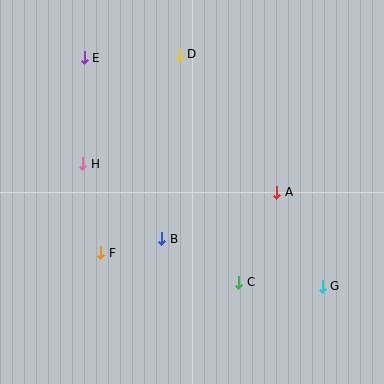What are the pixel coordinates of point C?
Point C is at (239, 282).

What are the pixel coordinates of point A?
Point A is at (277, 192).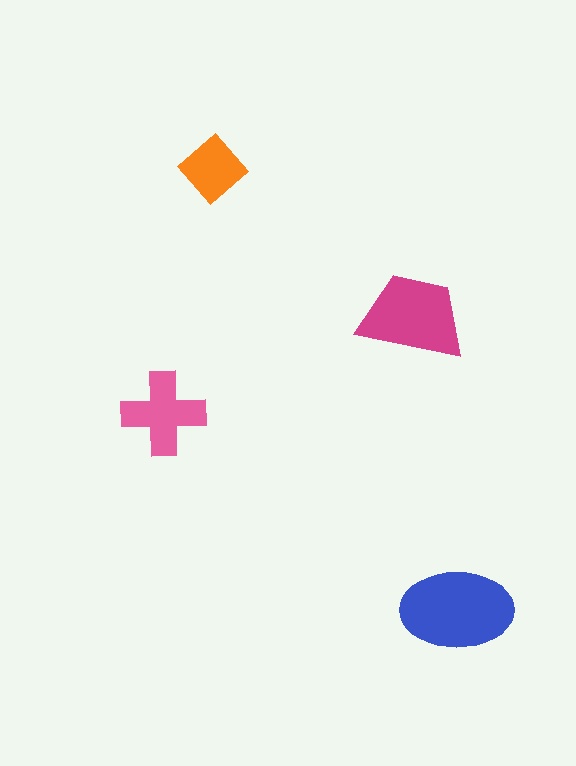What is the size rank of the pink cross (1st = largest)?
3rd.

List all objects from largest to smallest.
The blue ellipse, the magenta trapezoid, the pink cross, the orange diamond.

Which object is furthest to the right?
The blue ellipse is rightmost.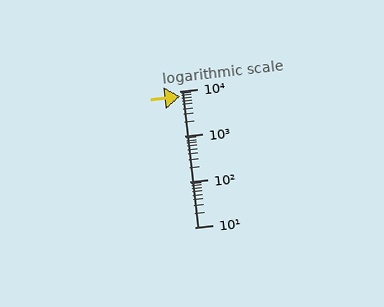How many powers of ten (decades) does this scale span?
The scale spans 3 decades, from 10 to 10000.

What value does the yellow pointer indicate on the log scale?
The pointer indicates approximately 7600.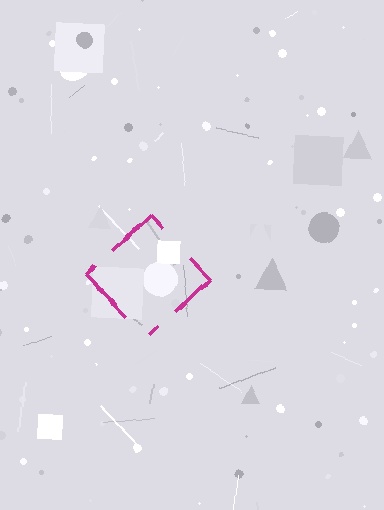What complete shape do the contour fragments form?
The contour fragments form a diamond.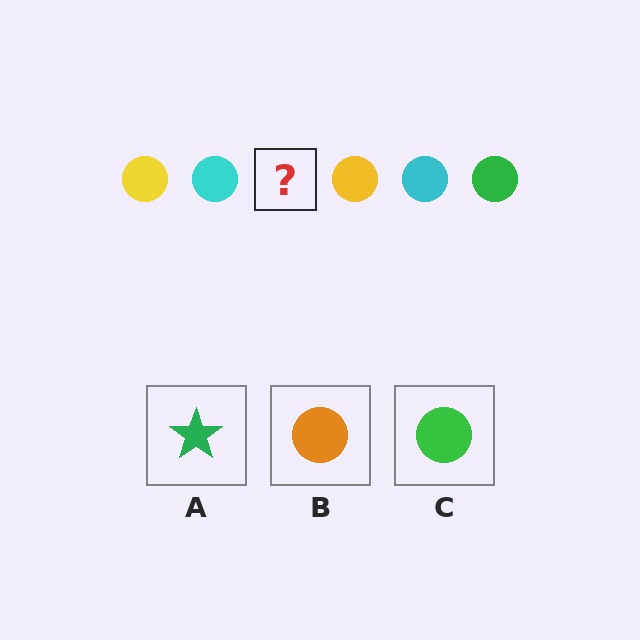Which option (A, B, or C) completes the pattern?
C.